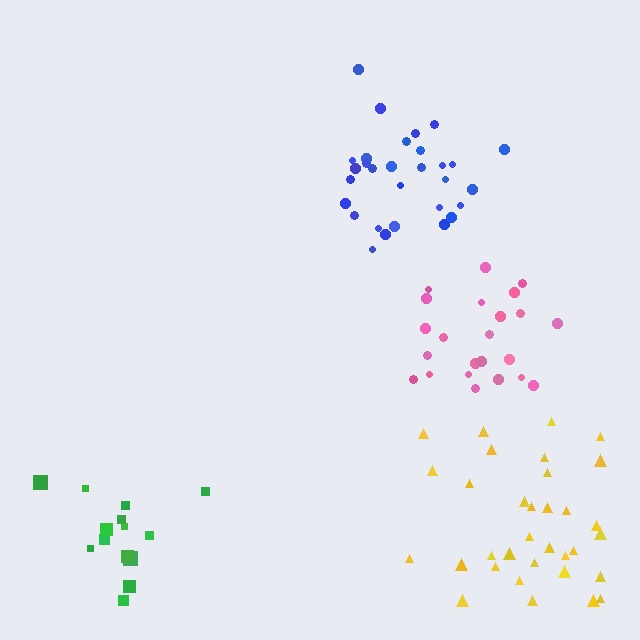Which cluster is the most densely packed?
Blue.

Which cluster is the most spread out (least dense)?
Yellow.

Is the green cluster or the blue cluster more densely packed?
Blue.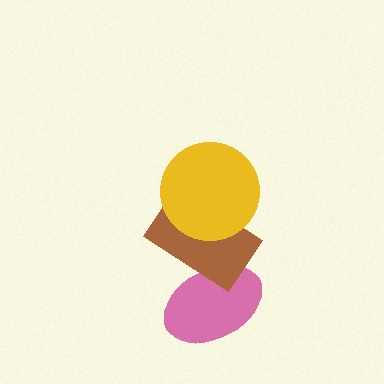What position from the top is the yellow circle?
The yellow circle is 1st from the top.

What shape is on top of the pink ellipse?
The brown rectangle is on top of the pink ellipse.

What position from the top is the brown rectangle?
The brown rectangle is 2nd from the top.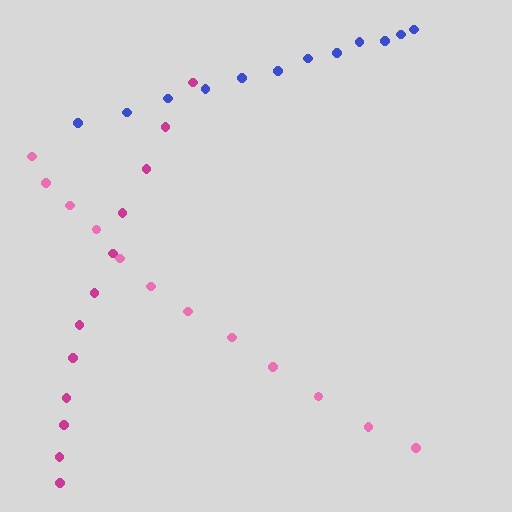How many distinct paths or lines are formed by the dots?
There are 3 distinct paths.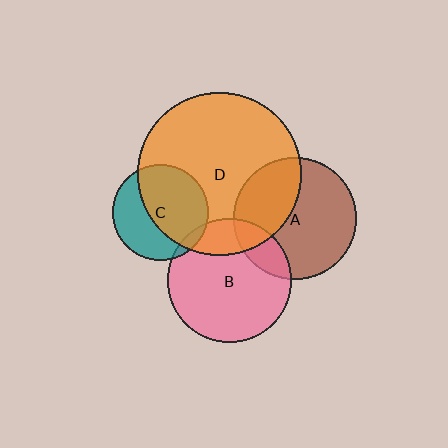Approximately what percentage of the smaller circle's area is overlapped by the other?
Approximately 35%.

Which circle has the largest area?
Circle D (orange).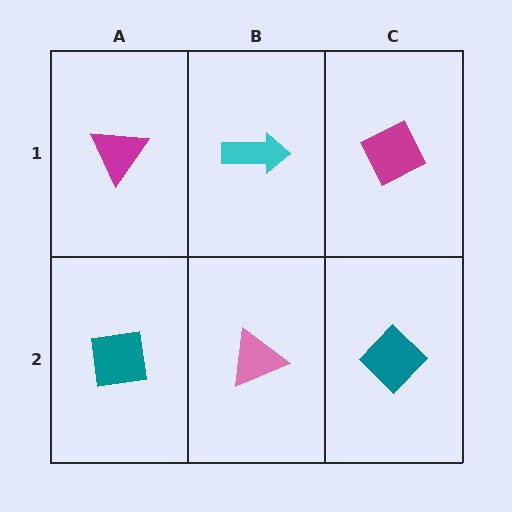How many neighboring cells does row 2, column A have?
2.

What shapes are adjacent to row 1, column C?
A teal diamond (row 2, column C), a cyan arrow (row 1, column B).